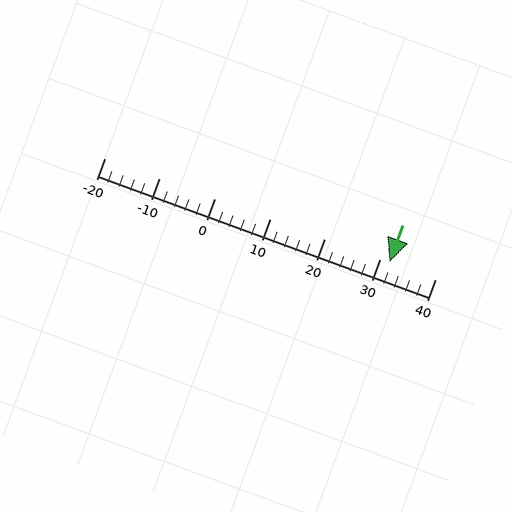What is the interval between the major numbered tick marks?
The major tick marks are spaced 10 units apart.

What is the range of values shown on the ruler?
The ruler shows values from -20 to 40.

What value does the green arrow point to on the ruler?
The green arrow points to approximately 32.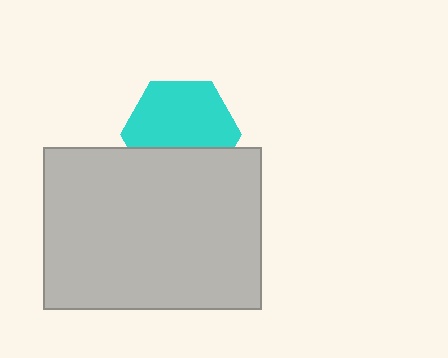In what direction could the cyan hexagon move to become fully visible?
The cyan hexagon could move up. That would shift it out from behind the light gray rectangle entirely.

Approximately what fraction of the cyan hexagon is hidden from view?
Roughly 35% of the cyan hexagon is hidden behind the light gray rectangle.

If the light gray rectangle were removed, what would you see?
You would see the complete cyan hexagon.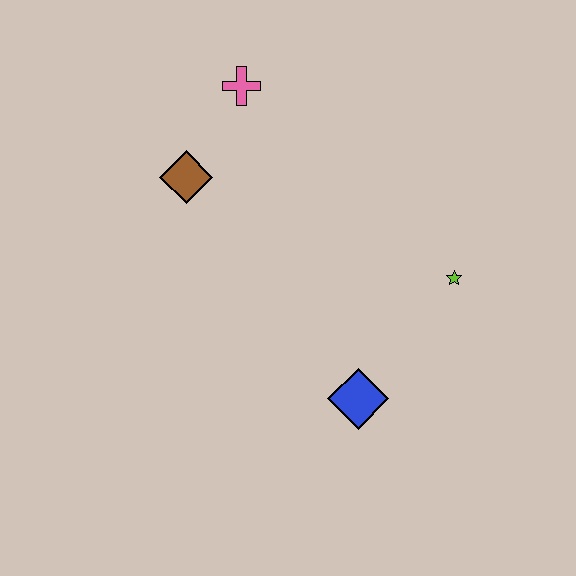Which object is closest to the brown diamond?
The pink cross is closest to the brown diamond.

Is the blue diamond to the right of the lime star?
No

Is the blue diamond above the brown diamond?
No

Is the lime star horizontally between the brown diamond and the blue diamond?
No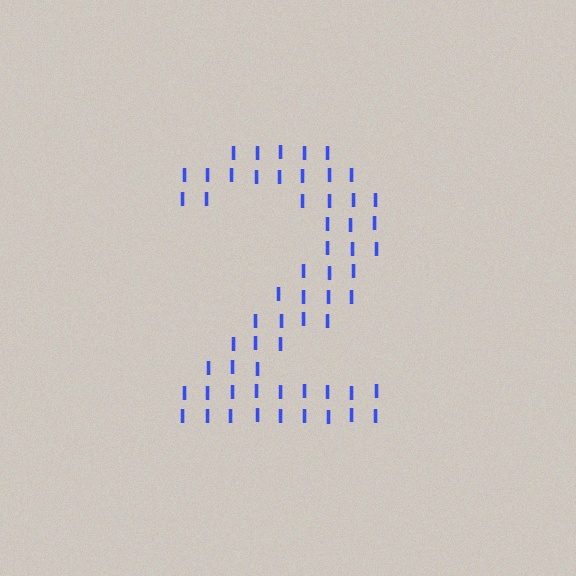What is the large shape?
The large shape is the digit 2.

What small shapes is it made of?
It is made of small letter I's.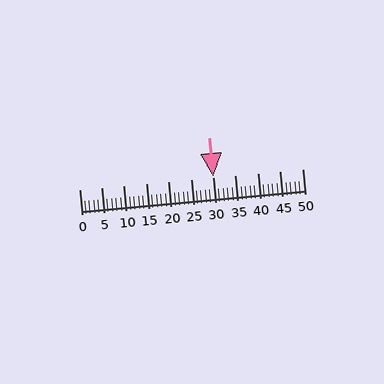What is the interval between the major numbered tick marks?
The major tick marks are spaced 5 units apart.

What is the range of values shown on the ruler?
The ruler shows values from 0 to 50.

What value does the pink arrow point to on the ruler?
The pink arrow points to approximately 30.